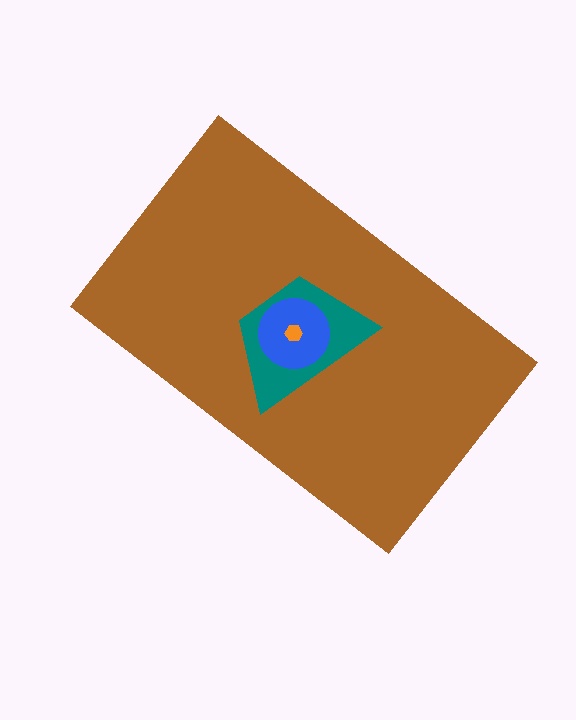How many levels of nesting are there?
4.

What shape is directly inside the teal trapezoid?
The blue circle.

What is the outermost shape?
The brown rectangle.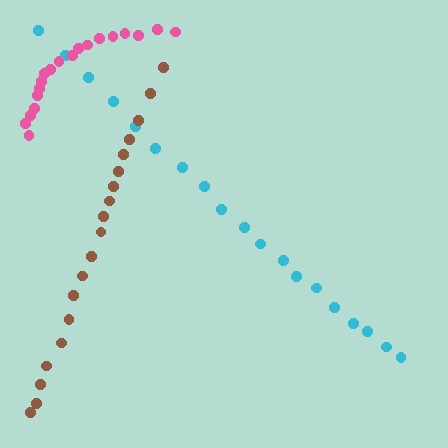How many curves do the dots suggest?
There are 3 distinct paths.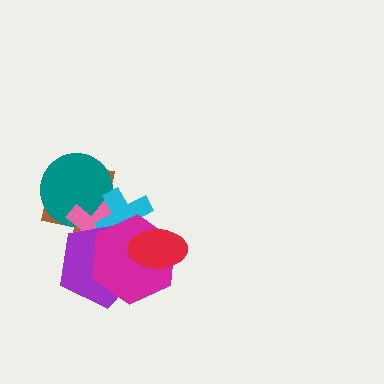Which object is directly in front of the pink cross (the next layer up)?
The cyan cross is directly in front of the pink cross.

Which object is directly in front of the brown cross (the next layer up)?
The teal circle is directly in front of the brown cross.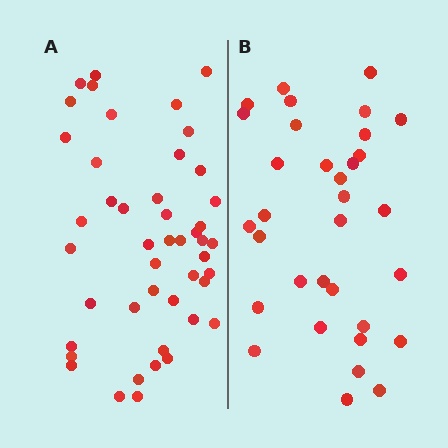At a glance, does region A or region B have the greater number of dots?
Region A (the left region) has more dots.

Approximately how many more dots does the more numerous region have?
Region A has approximately 15 more dots than region B.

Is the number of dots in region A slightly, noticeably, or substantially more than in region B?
Region A has noticeably more, but not dramatically so. The ratio is roughly 1.4 to 1.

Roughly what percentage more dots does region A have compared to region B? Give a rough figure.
About 40% more.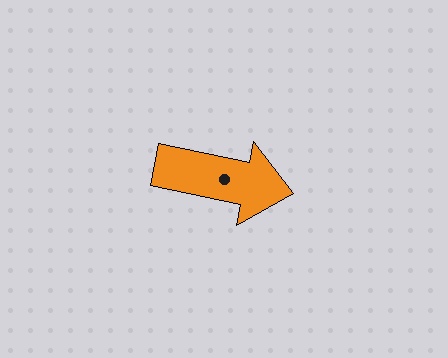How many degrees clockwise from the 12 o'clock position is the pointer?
Approximately 102 degrees.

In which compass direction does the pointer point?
East.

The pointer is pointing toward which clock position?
Roughly 3 o'clock.